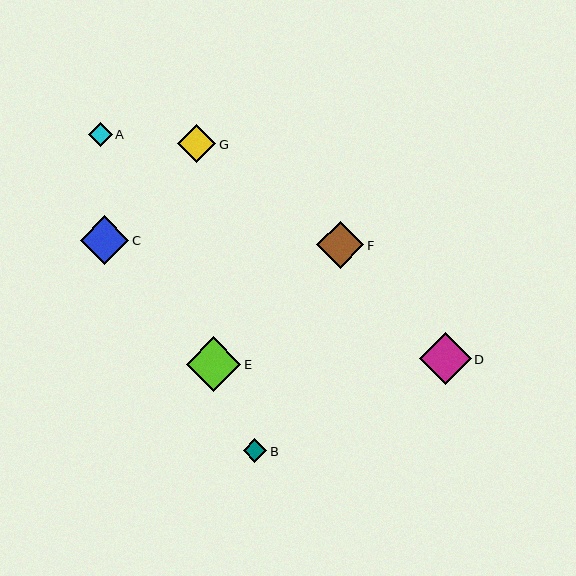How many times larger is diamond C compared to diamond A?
Diamond C is approximately 2.0 times the size of diamond A.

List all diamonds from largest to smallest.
From largest to smallest: E, D, C, F, G, A, B.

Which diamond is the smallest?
Diamond B is the smallest with a size of approximately 24 pixels.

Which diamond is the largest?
Diamond E is the largest with a size of approximately 54 pixels.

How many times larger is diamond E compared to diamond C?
Diamond E is approximately 1.1 times the size of diamond C.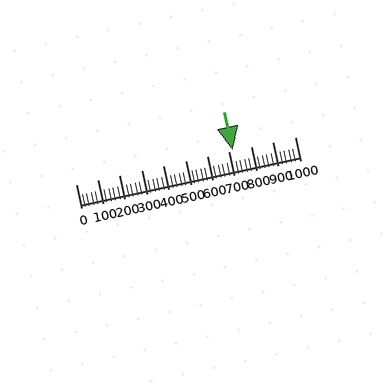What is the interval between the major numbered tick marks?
The major tick marks are spaced 100 units apart.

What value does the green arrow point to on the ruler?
The green arrow points to approximately 715.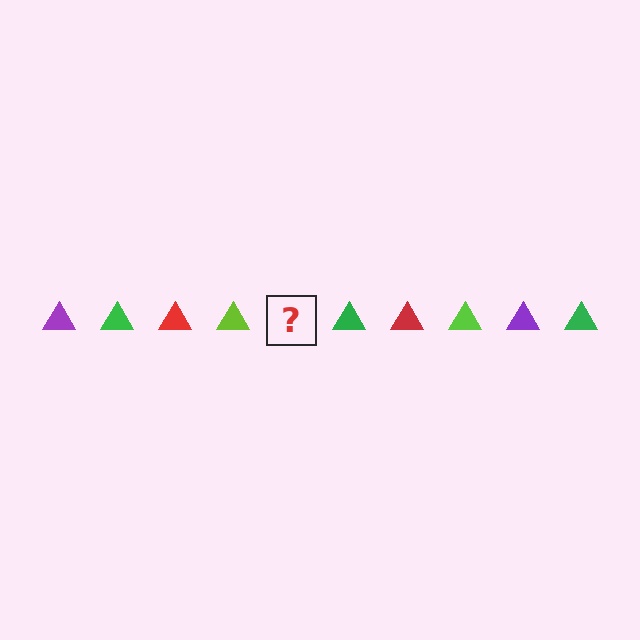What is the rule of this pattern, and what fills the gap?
The rule is that the pattern cycles through purple, green, red, lime triangles. The gap should be filled with a purple triangle.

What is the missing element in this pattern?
The missing element is a purple triangle.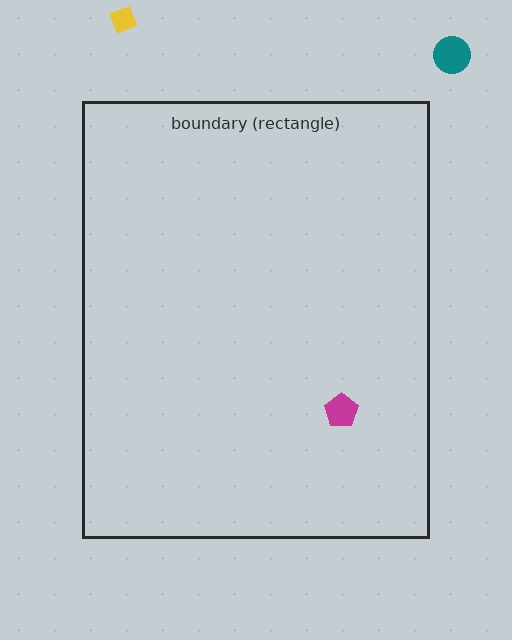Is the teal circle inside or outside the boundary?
Outside.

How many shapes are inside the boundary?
1 inside, 2 outside.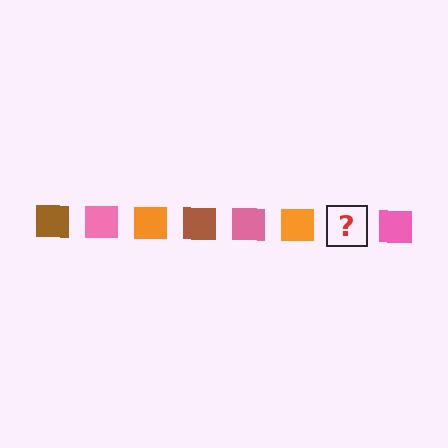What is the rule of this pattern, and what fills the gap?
The rule is that the pattern cycles through brown, pink, orange squares. The gap should be filled with a brown square.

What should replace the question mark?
The question mark should be replaced with a brown square.